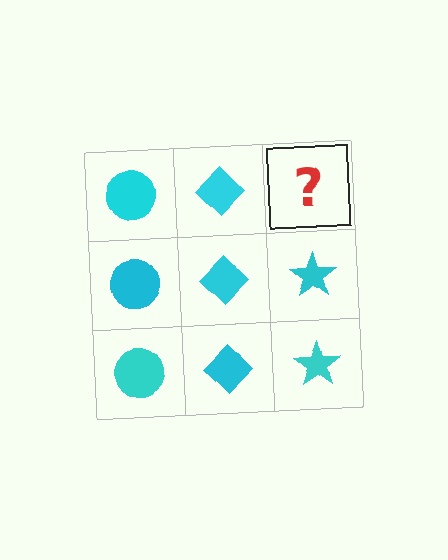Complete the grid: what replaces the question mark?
The question mark should be replaced with a cyan star.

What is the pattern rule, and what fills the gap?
The rule is that each column has a consistent shape. The gap should be filled with a cyan star.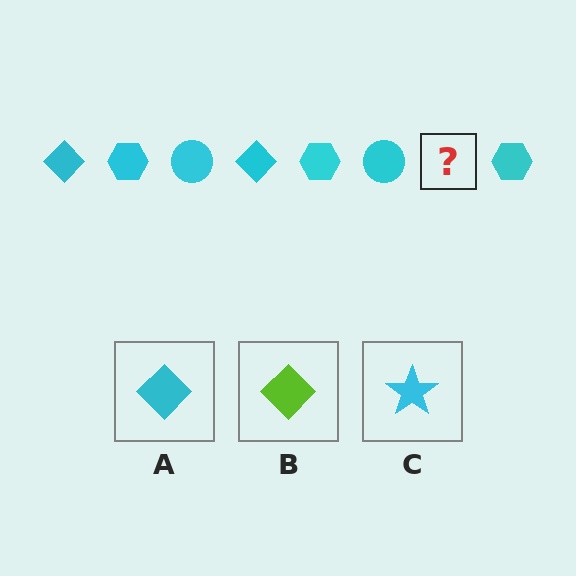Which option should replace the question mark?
Option A.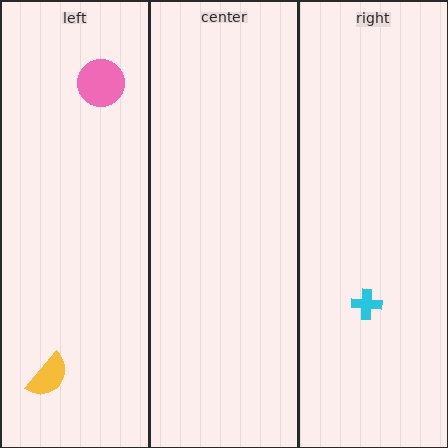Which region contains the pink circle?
The left region.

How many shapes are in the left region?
2.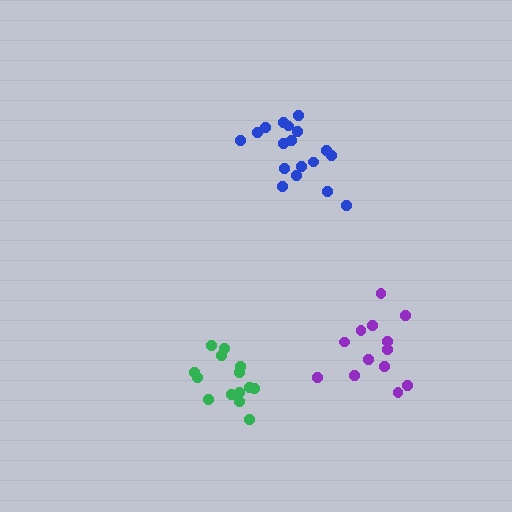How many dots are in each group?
Group 1: 18 dots, Group 2: 14 dots, Group 3: 13 dots (45 total).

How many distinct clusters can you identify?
There are 3 distinct clusters.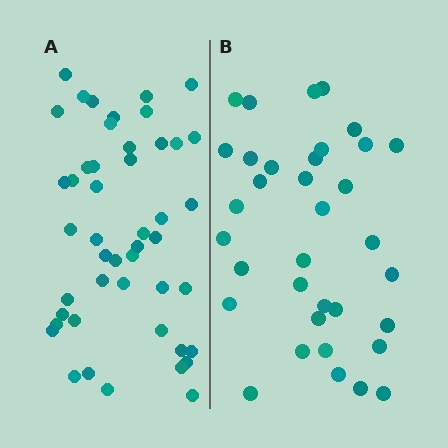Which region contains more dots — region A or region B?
Region A (the left region) has more dots.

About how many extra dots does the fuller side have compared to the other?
Region A has roughly 12 or so more dots than region B.